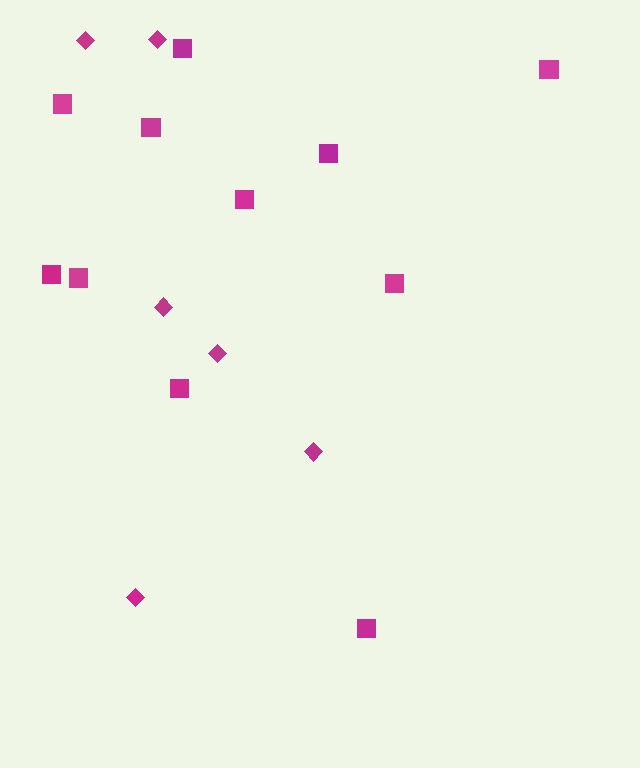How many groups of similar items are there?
There are 2 groups: one group of diamonds (6) and one group of squares (11).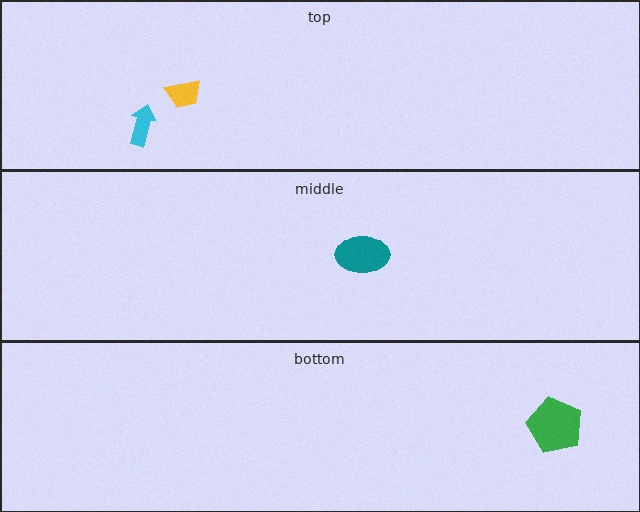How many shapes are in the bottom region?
1.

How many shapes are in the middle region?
1.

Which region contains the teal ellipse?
The middle region.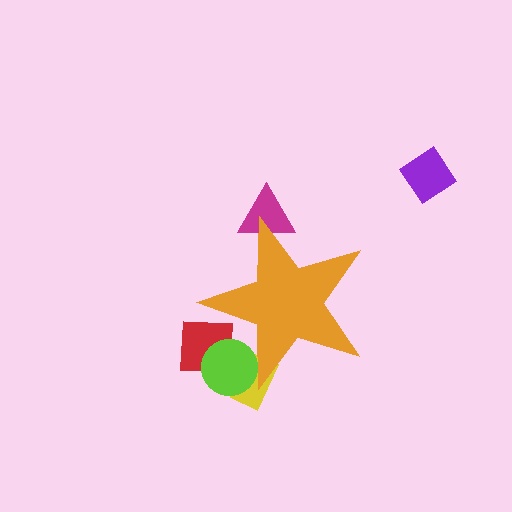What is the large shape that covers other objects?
An orange star.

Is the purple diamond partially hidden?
No, the purple diamond is fully visible.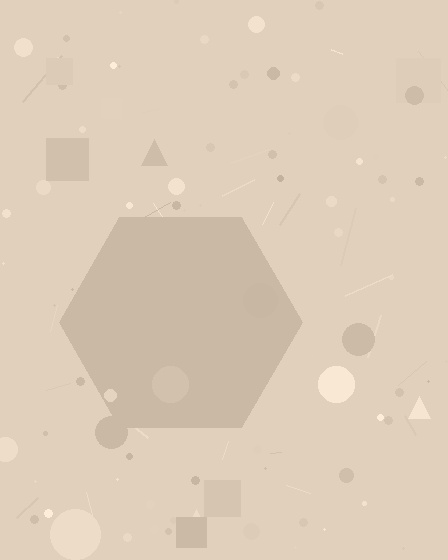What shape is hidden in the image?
A hexagon is hidden in the image.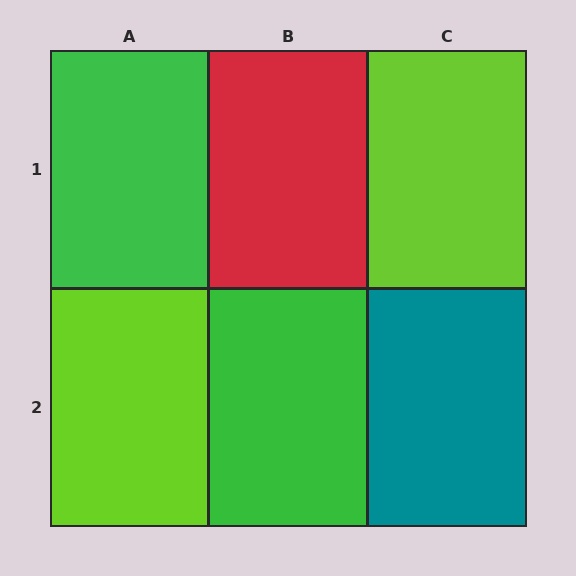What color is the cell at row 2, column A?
Lime.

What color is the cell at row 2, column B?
Green.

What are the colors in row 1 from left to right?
Green, red, lime.